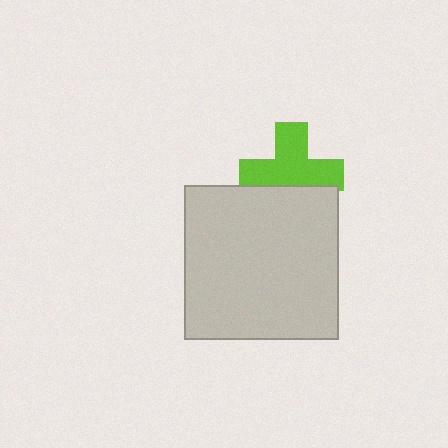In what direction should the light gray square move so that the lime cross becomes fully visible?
The light gray square should move down. That is the shortest direction to clear the overlap and leave the lime cross fully visible.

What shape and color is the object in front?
The object in front is a light gray square.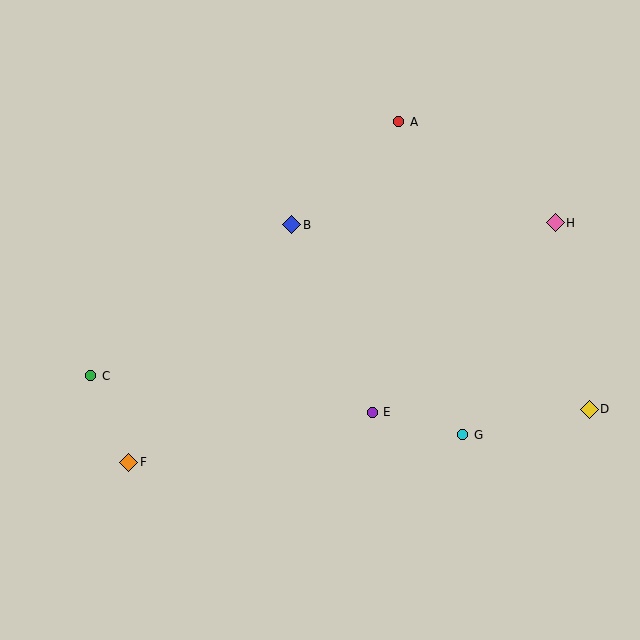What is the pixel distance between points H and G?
The distance between H and G is 231 pixels.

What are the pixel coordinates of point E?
Point E is at (372, 412).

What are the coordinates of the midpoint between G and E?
The midpoint between G and E is at (418, 423).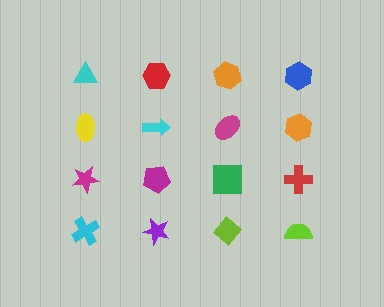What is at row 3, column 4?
A red cross.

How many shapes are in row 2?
4 shapes.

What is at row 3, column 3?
A green square.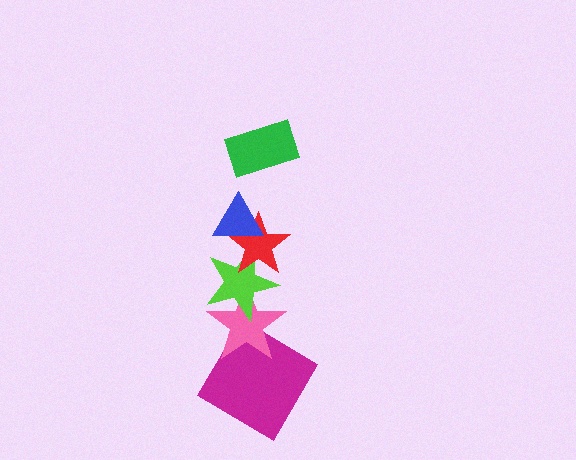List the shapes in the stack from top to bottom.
From top to bottom: the green rectangle, the blue triangle, the red star, the lime star, the pink star, the magenta diamond.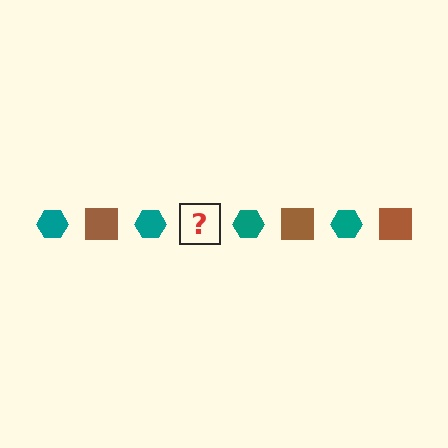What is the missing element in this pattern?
The missing element is a brown square.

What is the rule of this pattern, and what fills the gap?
The rule is that the pattern alternates between teal hexagon and brown square. The gap should be filled with a brown square.